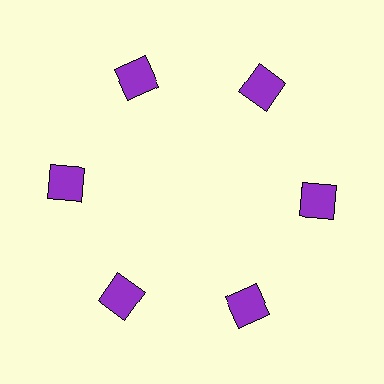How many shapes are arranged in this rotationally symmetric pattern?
There are 6 shapes, arranged in 6 groups of 1.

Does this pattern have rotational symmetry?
Yes, this pattern has 6-fold rotational symmetry. It looks the same after rotating 60 degrees around the center.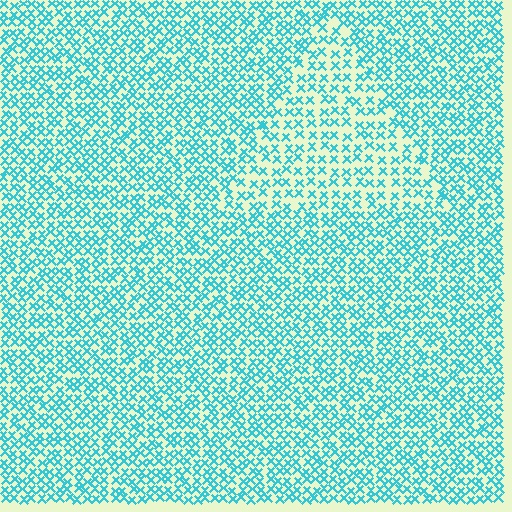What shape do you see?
I see a triangle.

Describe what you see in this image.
The image contains small cyan elements arranged at two different densities. A triangle-shaped region is visible where the elements are less densely packed than the surrounding area.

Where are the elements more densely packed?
The elements are more densely packed outside the triangle boundary.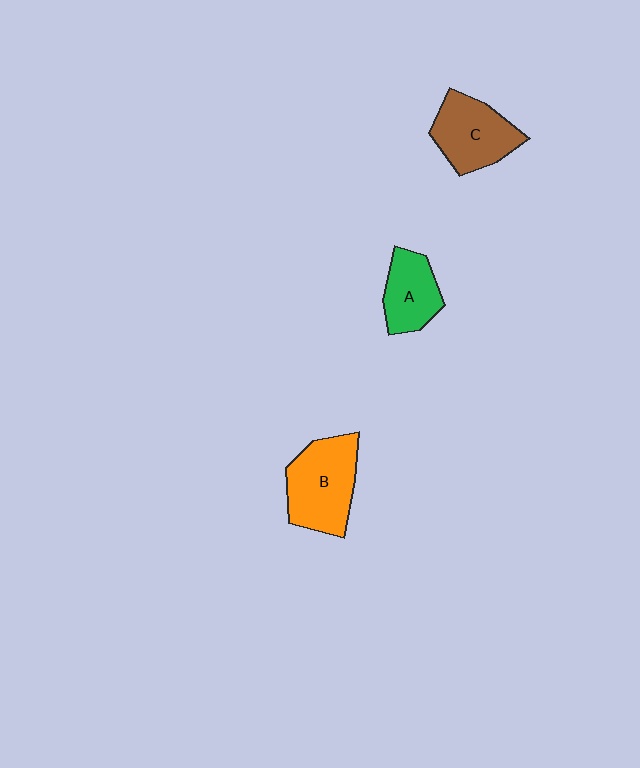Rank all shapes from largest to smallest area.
From largest to smallest: B (orange), C (brown), A (green).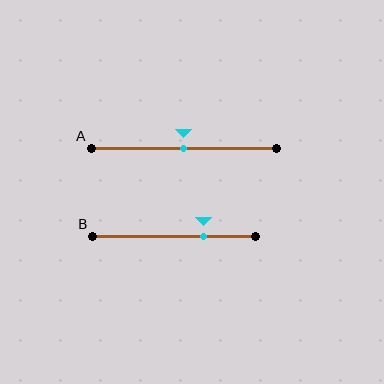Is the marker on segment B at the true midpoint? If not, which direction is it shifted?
No, the marker on segment B is shifted to the right by about 18% of the segment length.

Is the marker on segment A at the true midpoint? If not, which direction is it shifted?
Yes, the marker on segment A is at the true midpoint.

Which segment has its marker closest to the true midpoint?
Segment A has its marker closest to the true midpoint.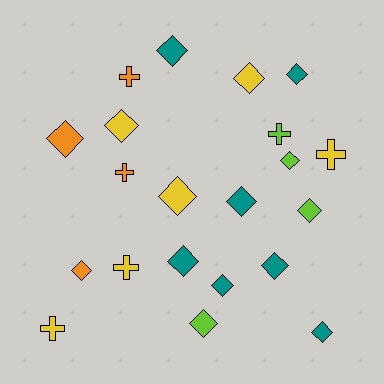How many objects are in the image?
There are 21 objects.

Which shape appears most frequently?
Diamond, with 15 objects.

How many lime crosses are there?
There is 1 lime cross.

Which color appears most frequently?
Teal, with 7 objects.